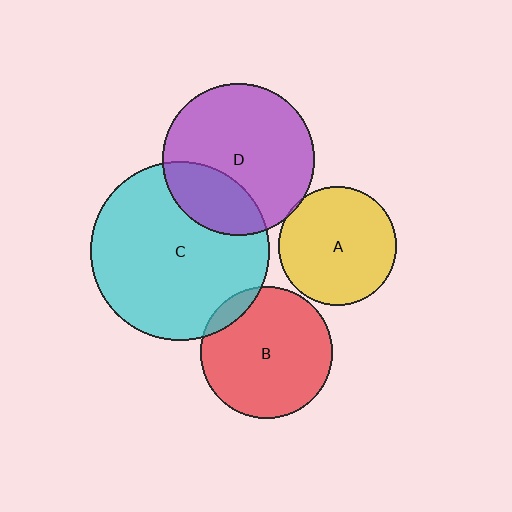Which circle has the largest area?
Circle C (cyan).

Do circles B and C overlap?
Yes.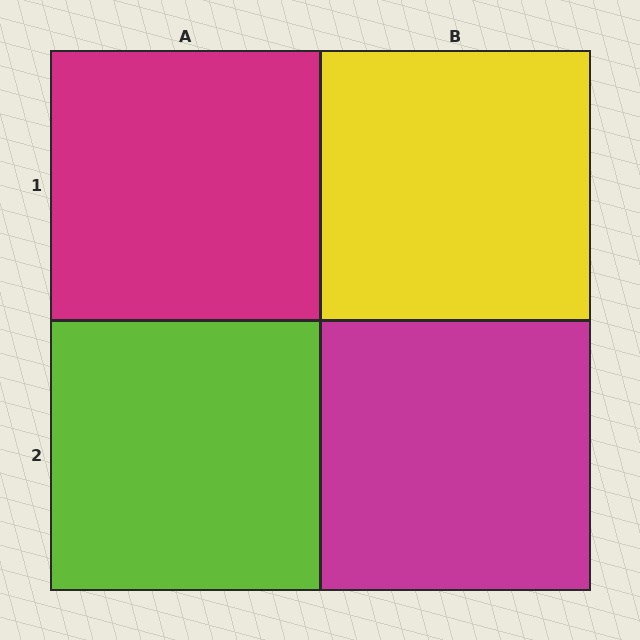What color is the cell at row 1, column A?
Magenta.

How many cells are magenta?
2 cells are magenta.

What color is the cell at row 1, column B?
Yellow.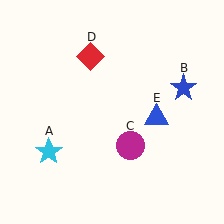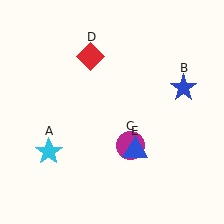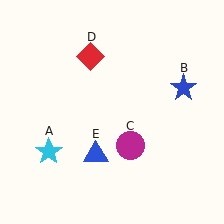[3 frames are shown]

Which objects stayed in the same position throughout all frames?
Cyan star (object A) and blue star (object B) and magenta circle (object C) and red diamond (object D) remained stationary.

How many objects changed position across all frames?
1 object changed position: blue triangle (object E).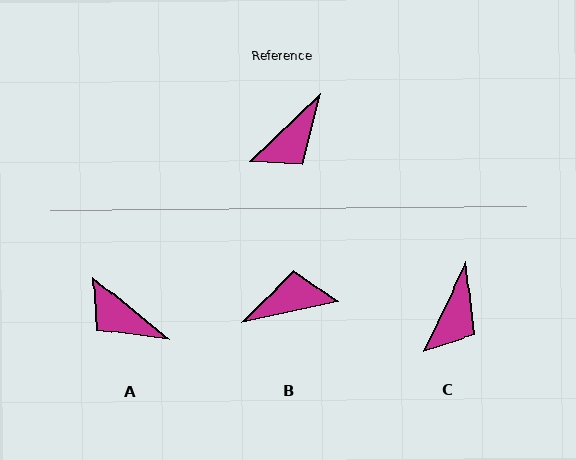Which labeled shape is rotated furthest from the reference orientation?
B, about 149 degrees away.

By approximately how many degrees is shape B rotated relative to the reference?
Approximately 149 degrees counter-clockwise.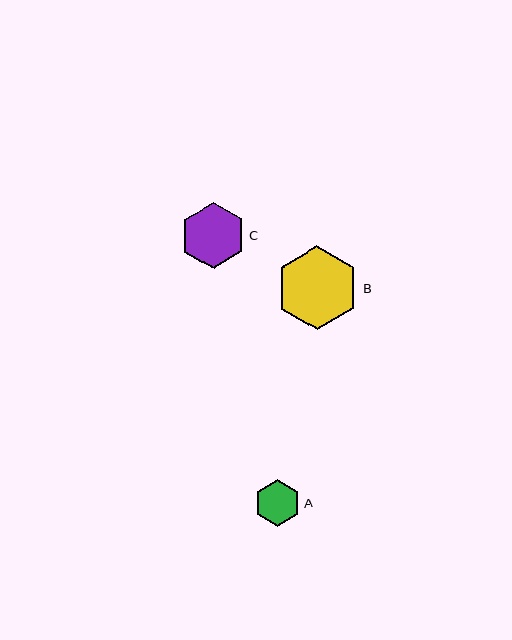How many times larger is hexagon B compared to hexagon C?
Hexagon B is approximately 1.3 times the size of hexagon C.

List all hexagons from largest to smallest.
From largest to smallest: B, C, A.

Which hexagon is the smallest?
Hexagon A is the smallest with a size of approximately 47 pixels.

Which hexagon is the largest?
Hexagon B is the largest with a size of approximately 84 pixels.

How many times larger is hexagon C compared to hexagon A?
Hexagon C is approximately 1.4 times the size of hexagon A.